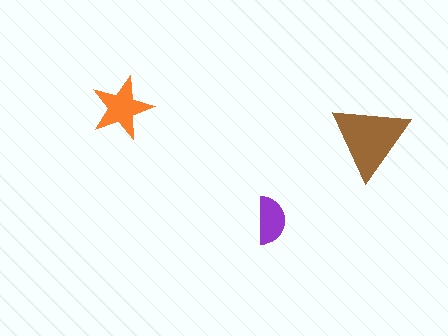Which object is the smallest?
The purple semicircle.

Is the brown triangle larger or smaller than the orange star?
Larger.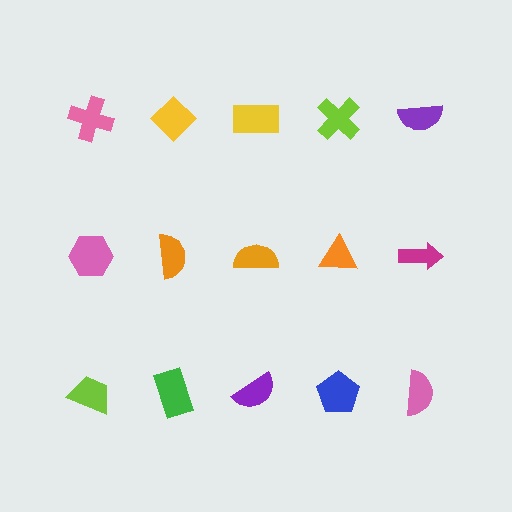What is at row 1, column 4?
A lime cross.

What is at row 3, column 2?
A green rectangle.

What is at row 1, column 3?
A yellow rectangle.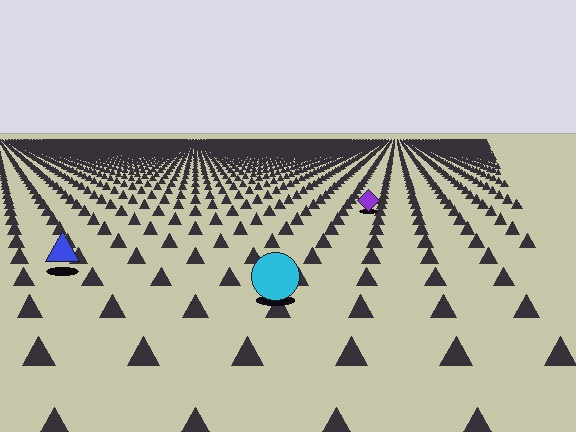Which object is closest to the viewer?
The cyan circle is closest. The texture marks near it are larger and more spread out.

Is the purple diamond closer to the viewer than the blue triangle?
No. The blue triangle is closer — you can tell from the texture gradient: the ground texture is coarser near it.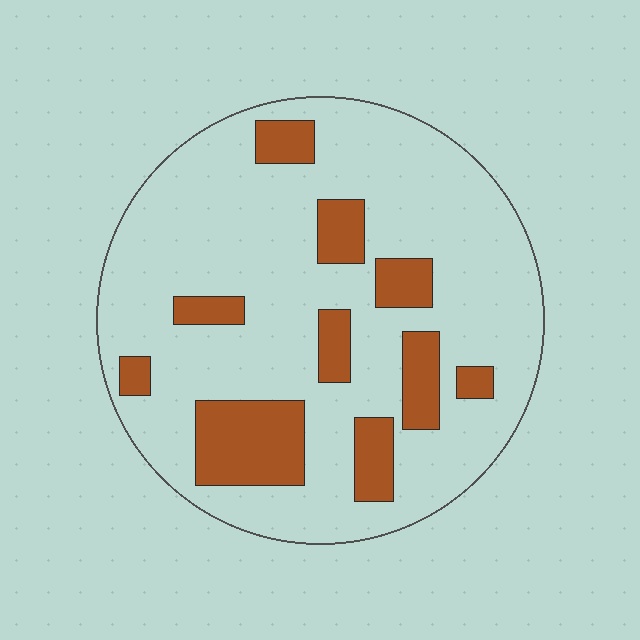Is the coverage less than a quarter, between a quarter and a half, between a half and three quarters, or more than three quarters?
Less than a quarter.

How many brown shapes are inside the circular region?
10.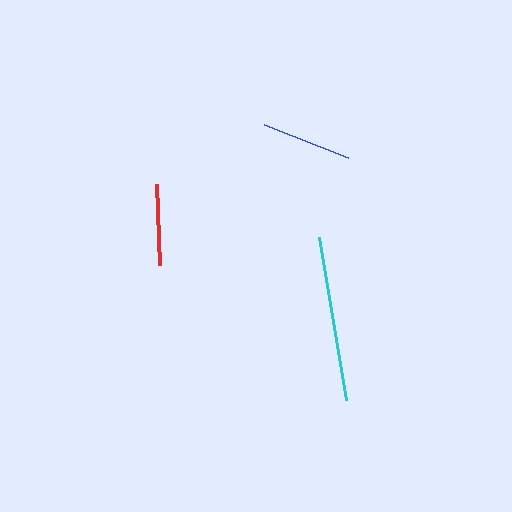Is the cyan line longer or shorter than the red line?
The cyan line is longer than the red line.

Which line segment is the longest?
The cyan line is the longest at approximately 166 pixels.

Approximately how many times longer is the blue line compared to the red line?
The blue line is approximately 1.1 times the length of the red line.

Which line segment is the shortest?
The red line is the shortest at approximately 81 pixels.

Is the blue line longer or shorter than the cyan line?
The cyan line is longer than the blue line.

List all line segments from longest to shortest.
From longest to shortest: cyan, blue, red.